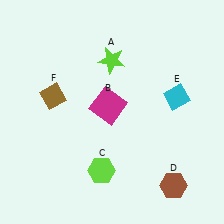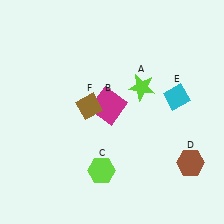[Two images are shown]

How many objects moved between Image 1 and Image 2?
3 objects moved between the two images.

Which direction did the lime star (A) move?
The lime star (A) moved right.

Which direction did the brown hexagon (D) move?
The brown hexagon (D) moved up.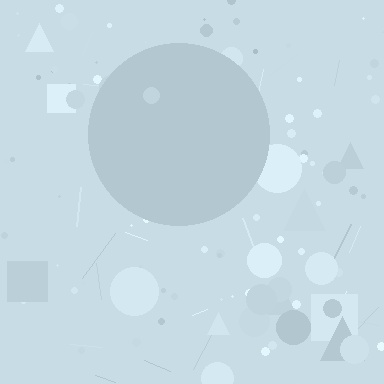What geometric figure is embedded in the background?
A circle is embedded in the background.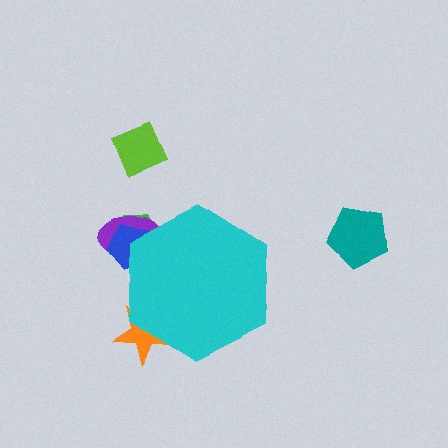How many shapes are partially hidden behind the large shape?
4 shapes are partially hidden.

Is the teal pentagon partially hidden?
No, the teal pentagon is fully visible.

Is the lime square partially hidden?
No, the lime square is fully visible.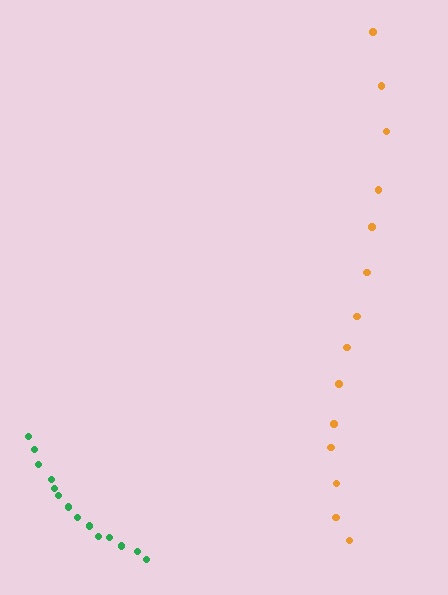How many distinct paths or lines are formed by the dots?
There are 2 distinct paths.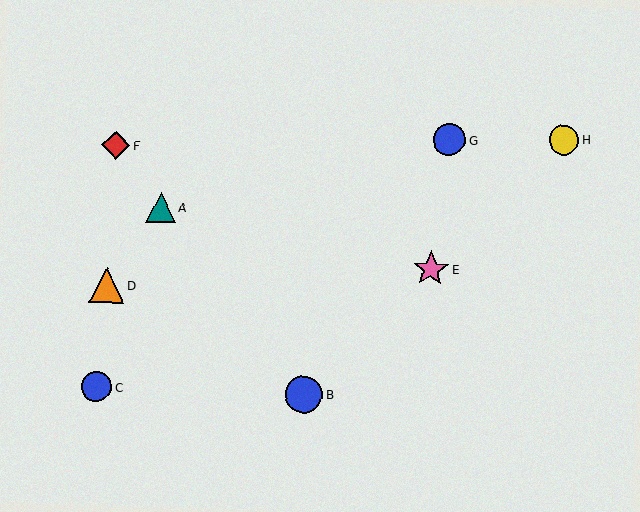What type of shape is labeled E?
Shape E is a pink star.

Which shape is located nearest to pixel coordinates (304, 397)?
The blue circle (labeled B) at (304, 395) is nearest to that location.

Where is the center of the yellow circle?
The center of the yellow circle is at (564, 140).